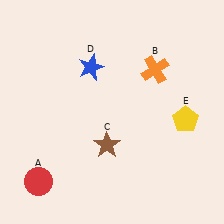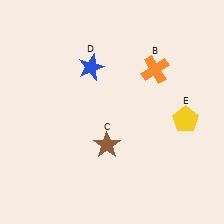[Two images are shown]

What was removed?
The red circle (A) was removed in Image 2.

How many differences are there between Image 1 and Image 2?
There is 1 difference between the two images.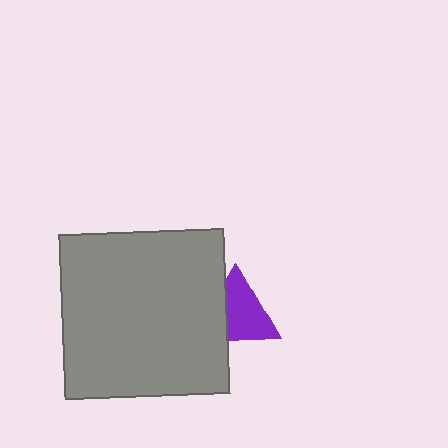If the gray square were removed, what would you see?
You would see the complete purple triangle.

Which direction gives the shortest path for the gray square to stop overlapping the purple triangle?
Moving left gives the shortest separation.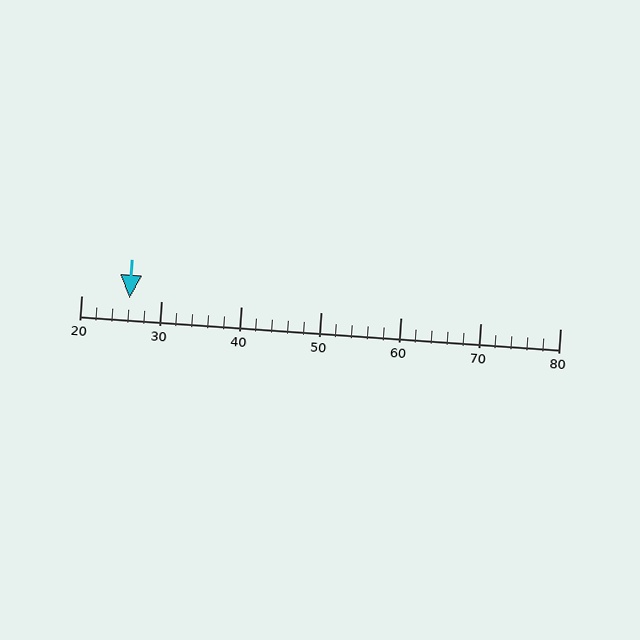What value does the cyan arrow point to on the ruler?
The cyan arrow points to approximately 26.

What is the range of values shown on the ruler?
The ruler shows values from 20 to 80.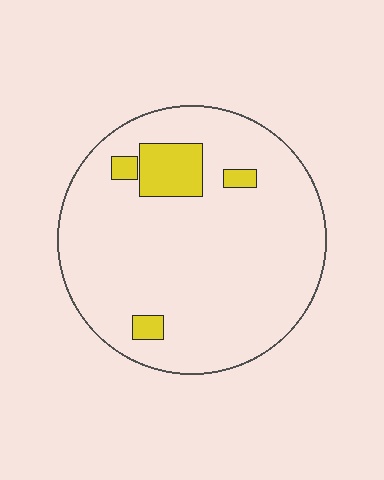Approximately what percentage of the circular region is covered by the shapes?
Approximately 10%.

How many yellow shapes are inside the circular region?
4.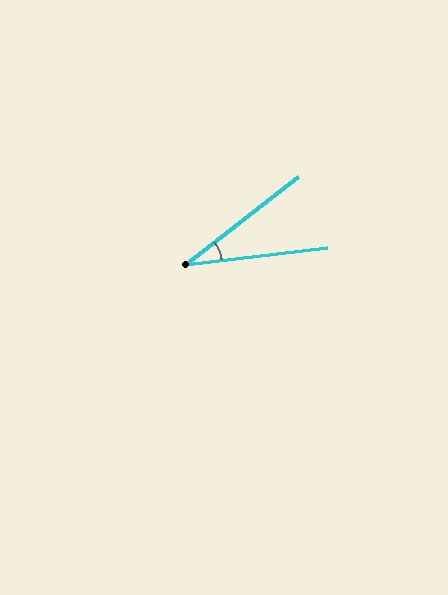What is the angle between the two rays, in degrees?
Approximately 31 degrees.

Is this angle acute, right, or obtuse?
It is acute.